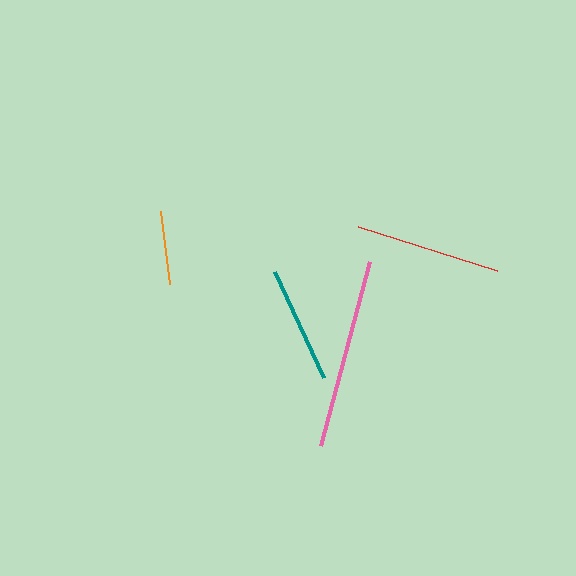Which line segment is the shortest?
The orange line is the shortest at approximately 73 pixels.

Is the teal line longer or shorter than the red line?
The red line is longer than the teal line.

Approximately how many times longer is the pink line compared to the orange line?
The pink line is approximately 2.6 times the length of the orange line.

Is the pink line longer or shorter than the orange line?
The pink line is longer than the orange line.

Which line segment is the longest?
The pink line is the longest at approximately 190 pixels.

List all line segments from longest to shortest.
From longest to shortest: pink, red, teal, orange.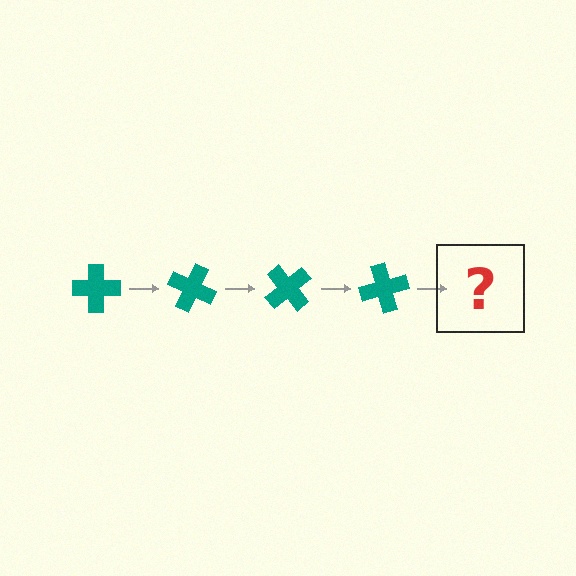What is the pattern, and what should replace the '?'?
The pattern is that the cross rotates 25 degrees each step. The '?' should be a teal cross rotated 100 degrees.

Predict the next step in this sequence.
The next step is a teal cross rotated 100 degrees.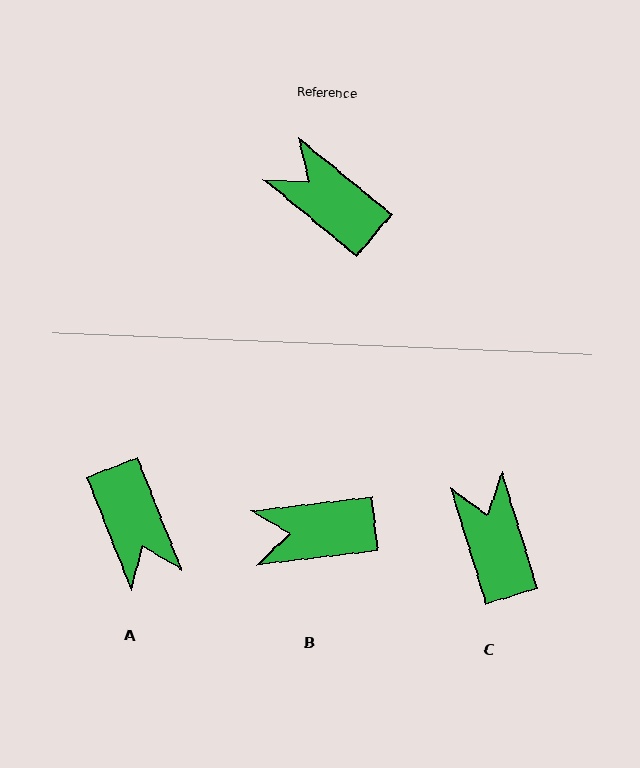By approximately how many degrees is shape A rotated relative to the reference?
Approximately 151 degrees counter-clockwise.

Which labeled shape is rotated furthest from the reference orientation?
A, about 151 degrees away.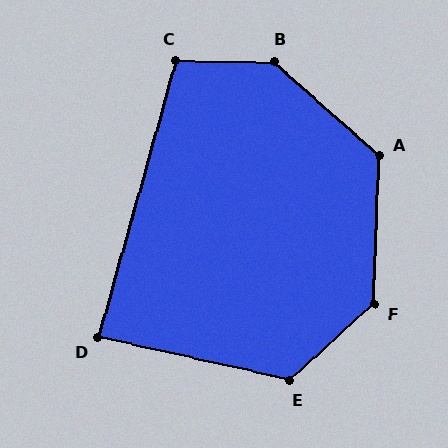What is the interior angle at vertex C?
Approximately 105 degrees (obtuse).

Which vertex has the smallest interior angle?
D, at approximately 87 degrees.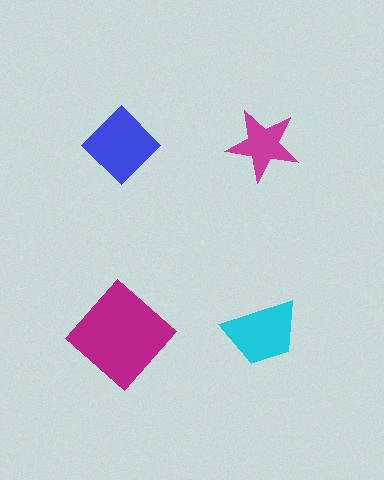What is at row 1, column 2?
A magenta star.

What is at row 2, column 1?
A magenta diamond.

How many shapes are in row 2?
2 shapes.